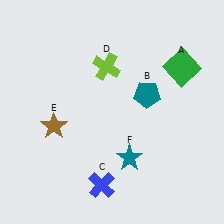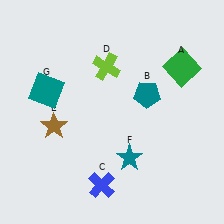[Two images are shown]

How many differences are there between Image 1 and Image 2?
There is 1 difference between the two images.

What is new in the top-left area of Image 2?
A teal square (G) was added in the top-left area of Image 2.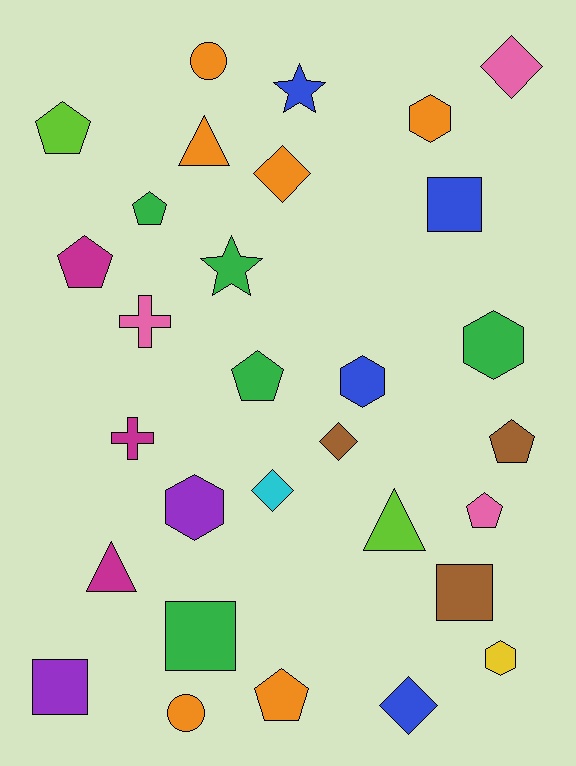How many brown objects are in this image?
There are 3 brown objects.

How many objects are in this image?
There are 30 objects.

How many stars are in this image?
There are 2 stars.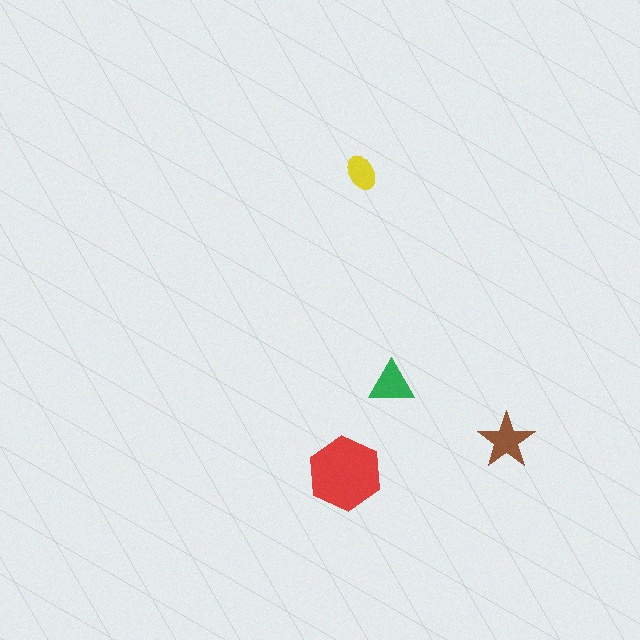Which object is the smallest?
The yellow ellipse.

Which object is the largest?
The red hexagon.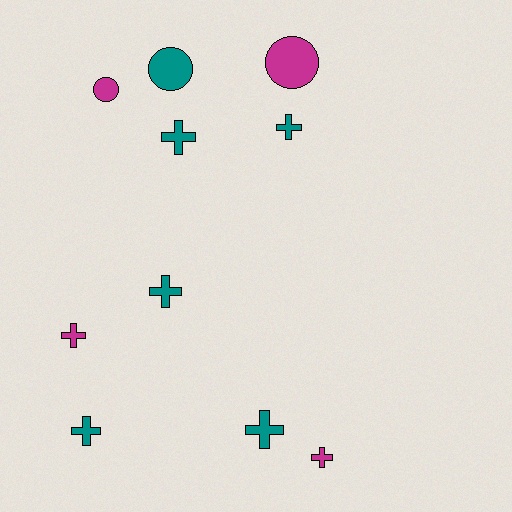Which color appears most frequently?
Teal, with 6 objects.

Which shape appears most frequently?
Cross, with 7 objects.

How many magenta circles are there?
There are 2 magenta circles.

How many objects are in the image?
There are 10 objects.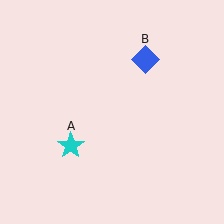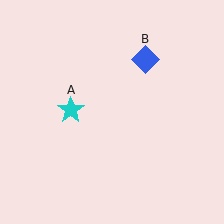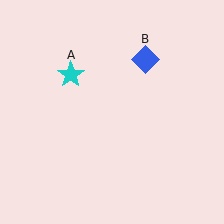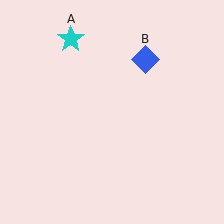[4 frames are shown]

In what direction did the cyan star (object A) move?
The cyan star (object A) moved up.